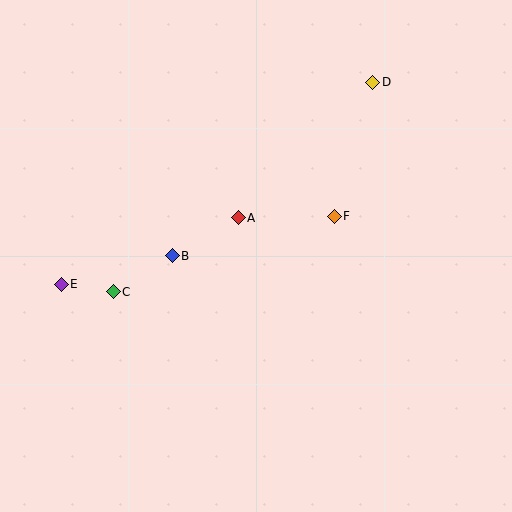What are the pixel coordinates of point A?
Point A is at (238, 218).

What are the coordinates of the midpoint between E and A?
The midpoint between E and A is at (150, 251).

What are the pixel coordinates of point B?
Point B is at (172, 256).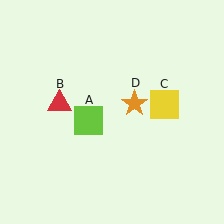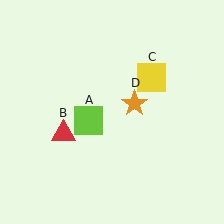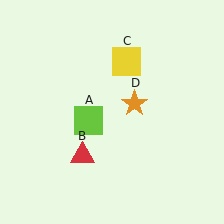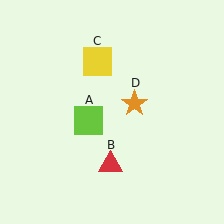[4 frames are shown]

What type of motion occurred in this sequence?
The red triangle (object B), yellow square (object C) rotated counterclockwise around the center of the scene.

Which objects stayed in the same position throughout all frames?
Lime square (object A) and orange star (object D) remained stationary.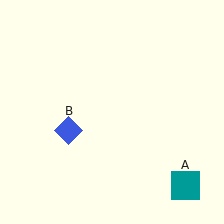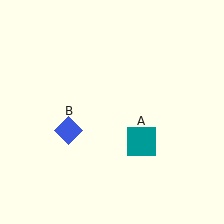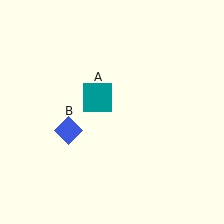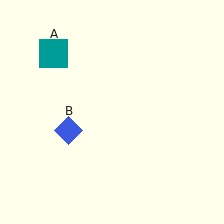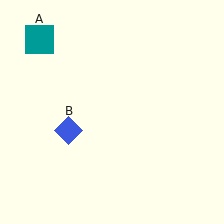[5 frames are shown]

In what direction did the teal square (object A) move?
The teal square (object A) moved up and to the left.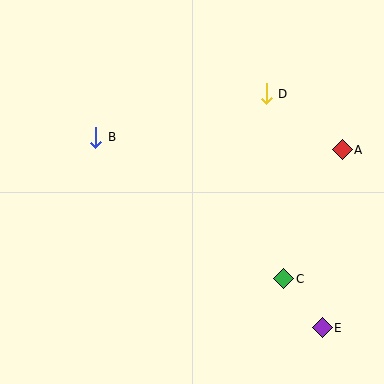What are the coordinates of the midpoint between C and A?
The midpoint between C and A is at (313, 214).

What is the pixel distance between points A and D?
The distance between A and D is 94 pixels.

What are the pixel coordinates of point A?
Point A is at (342, 150).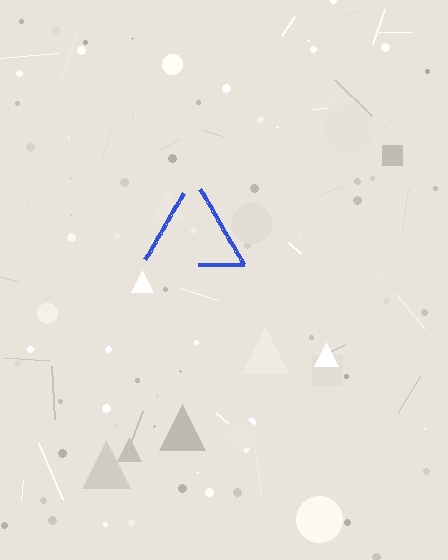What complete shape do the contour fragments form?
The contour fragments form a triangle.